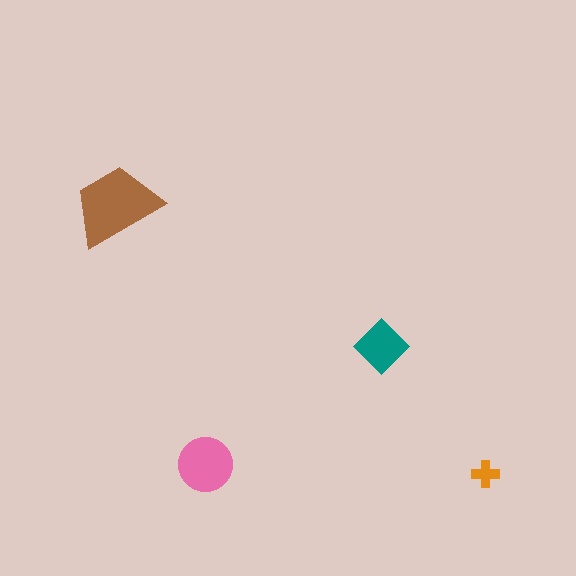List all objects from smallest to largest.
The orange cross, the teal diamond, the pink circle, the brown trapezoid.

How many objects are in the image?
There are 4 objects in the image.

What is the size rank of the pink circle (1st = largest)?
2nd.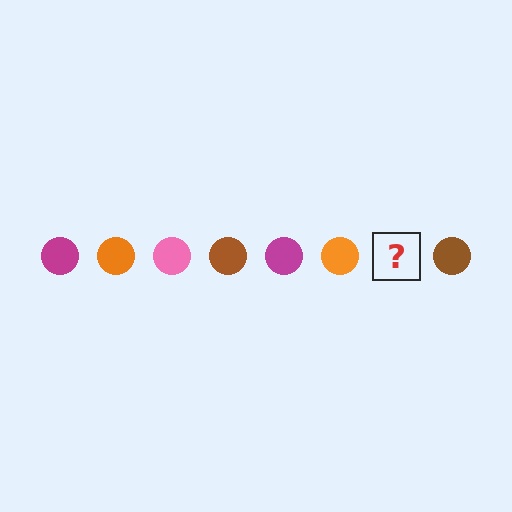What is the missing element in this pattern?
The missing element is a pink circle.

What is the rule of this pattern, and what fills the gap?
The rule is that the pattern cycles through magenta, orange, pink, brown circles. The gap should be filled with a pink circle.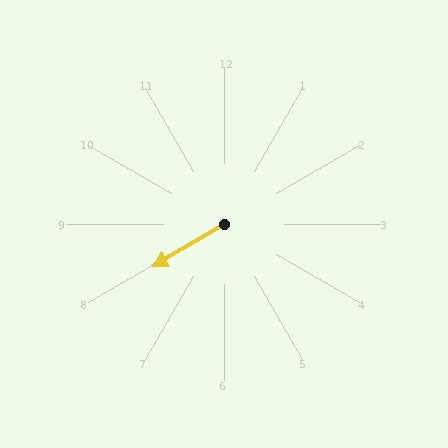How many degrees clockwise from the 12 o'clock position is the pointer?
Approximately 239 degrees.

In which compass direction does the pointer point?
Southwest.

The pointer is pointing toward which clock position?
Roughly 8 o'clock.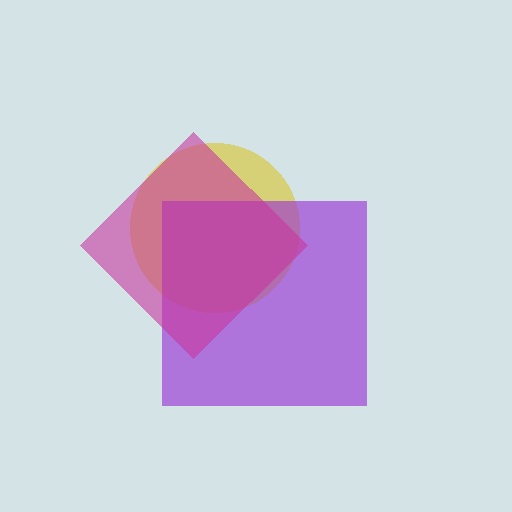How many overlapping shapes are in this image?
There are 3 overlapping shapes in the image.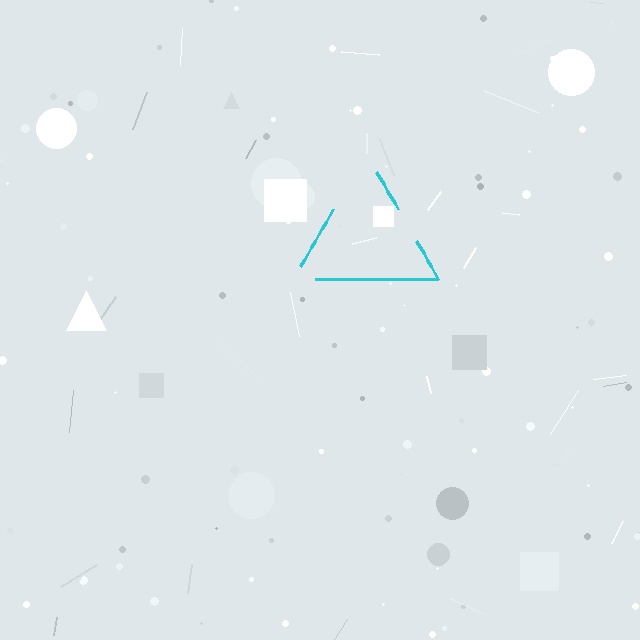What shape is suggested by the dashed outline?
The dashed outline suggests a triangle.